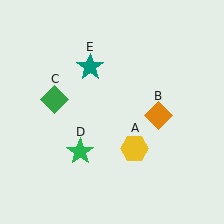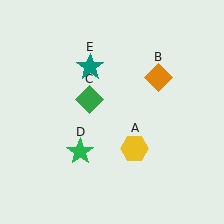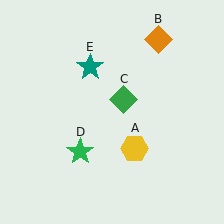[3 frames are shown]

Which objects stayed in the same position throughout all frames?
Yellow hexagon (object A) and green star (object D) and teal star (object E) remained stationary.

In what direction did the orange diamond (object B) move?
The orange diamond (object B) moved up.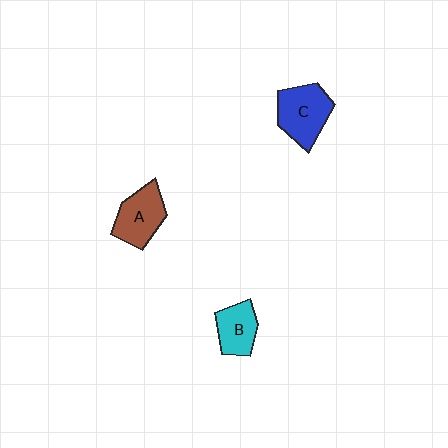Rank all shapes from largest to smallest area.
From largest to smallest: C (blue), A (brown), B (cyan).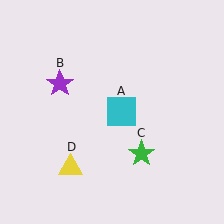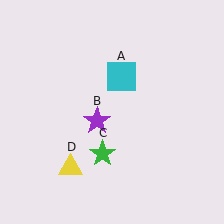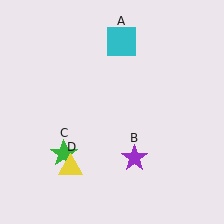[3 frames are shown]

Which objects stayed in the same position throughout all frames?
Yellow triangle (object D) remained stationary.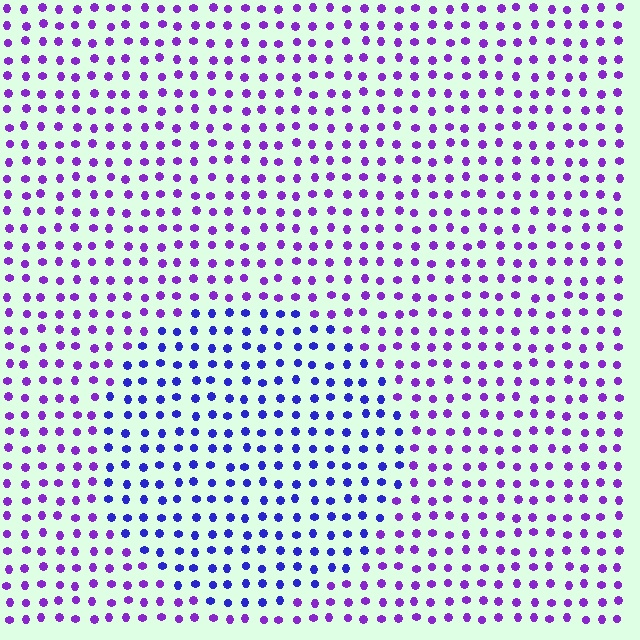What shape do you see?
I see a circle.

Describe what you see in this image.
The image is filled with small purple elements in a uniform arrangement. A circle-shaped region is visible where the elements are tinted to a slightly different hue, forming a subtle color boundary.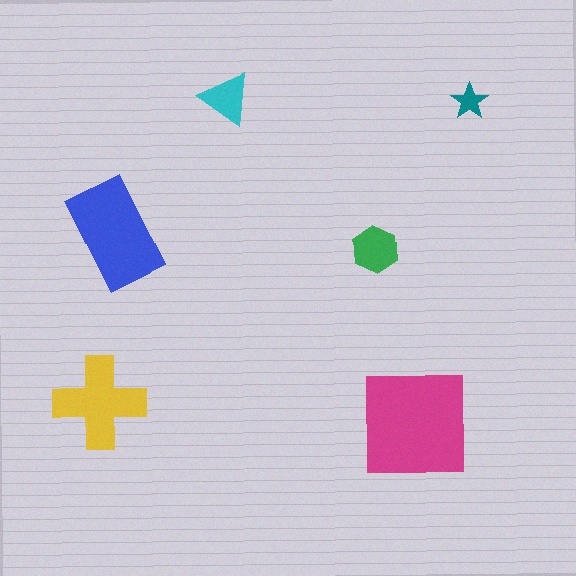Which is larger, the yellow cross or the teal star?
The yellow cross.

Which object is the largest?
The magenta square.